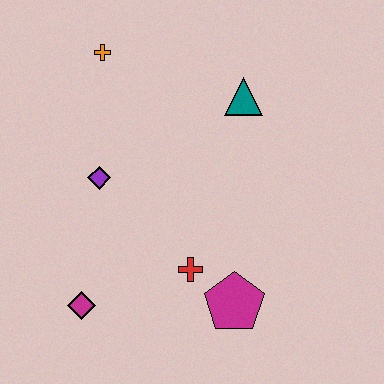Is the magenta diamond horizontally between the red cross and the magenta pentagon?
No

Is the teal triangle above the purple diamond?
Yes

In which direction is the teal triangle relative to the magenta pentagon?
The teal triangle is above the magenta pentagon.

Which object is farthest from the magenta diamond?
The teal triangle is farthest from the magenta diamond.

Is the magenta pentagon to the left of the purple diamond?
No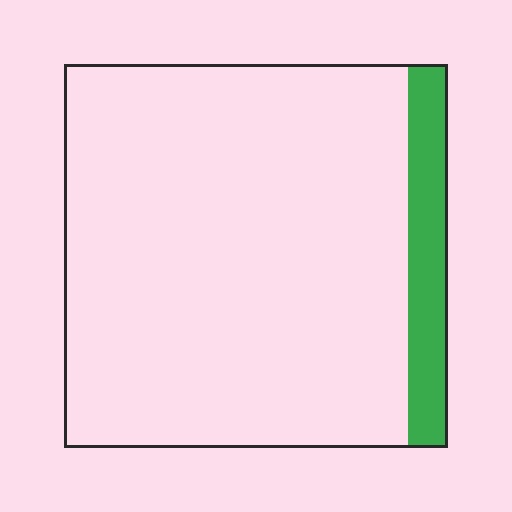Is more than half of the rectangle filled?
No.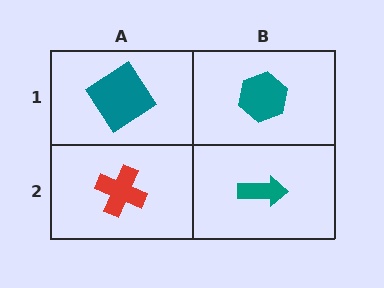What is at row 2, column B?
A teal arrow.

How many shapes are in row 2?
2 shapes.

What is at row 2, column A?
A red cross.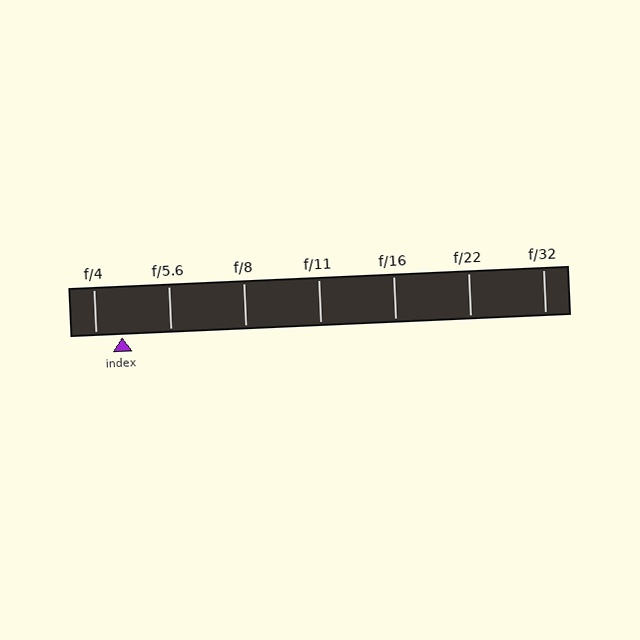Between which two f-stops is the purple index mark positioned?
The index mark is between f/4 and f/5.6.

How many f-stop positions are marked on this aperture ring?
There are 7 f-stop positions marked.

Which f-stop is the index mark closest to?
The index mark is closest to f/4.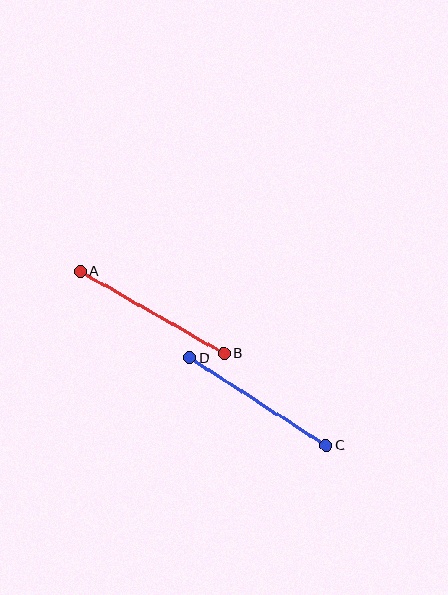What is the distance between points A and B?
The distance is approximately 165 pixels.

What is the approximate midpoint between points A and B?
The midpoint is at approximately (152, 312) pixels.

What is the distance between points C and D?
The distance is approximately 162 pixels.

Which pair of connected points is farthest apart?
Points A and B are farthest apart.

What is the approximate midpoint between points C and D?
The midpoint is at approximately (258, 402) pixels.